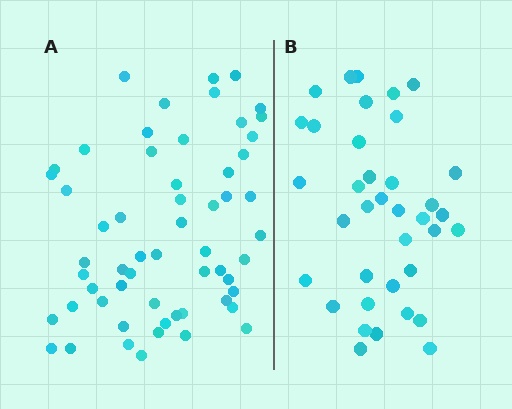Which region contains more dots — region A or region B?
Region A (the left region) has more dots.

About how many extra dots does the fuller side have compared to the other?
Region A has approximately 20 more dots than region B.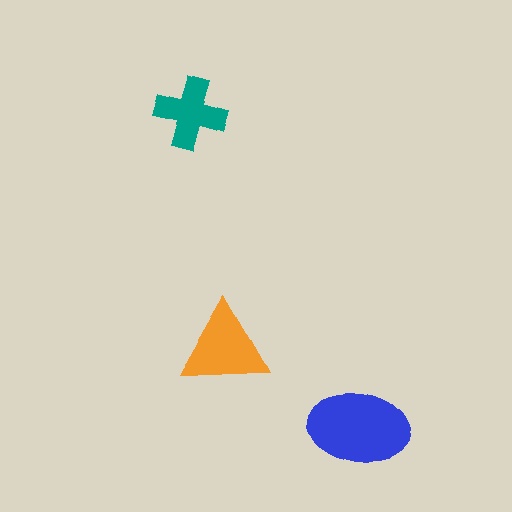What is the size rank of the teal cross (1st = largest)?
3rd.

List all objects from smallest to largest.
The teal cross, the orange triangle, the blue ellipse.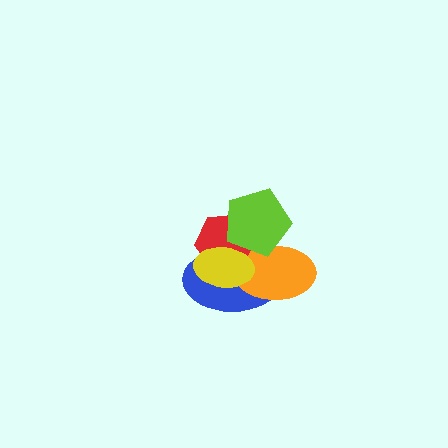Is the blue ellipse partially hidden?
Yes, it is partially covered by another shape.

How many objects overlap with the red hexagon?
5 objects overlap with the red hexagon.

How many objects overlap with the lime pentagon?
5 objects overlap with the lime pentagon.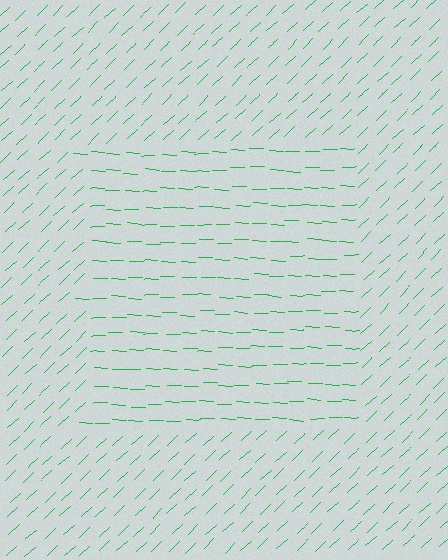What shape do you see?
I see a rectangle.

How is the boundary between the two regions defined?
The boundary is defined purely by a change in line orientation (approximately 45 degrees difference). All lines are the same color and thickness.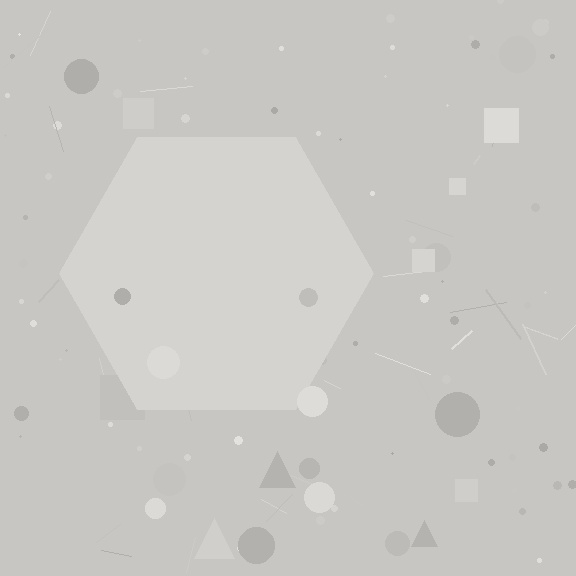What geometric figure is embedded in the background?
A hexagon is embedded in the background.